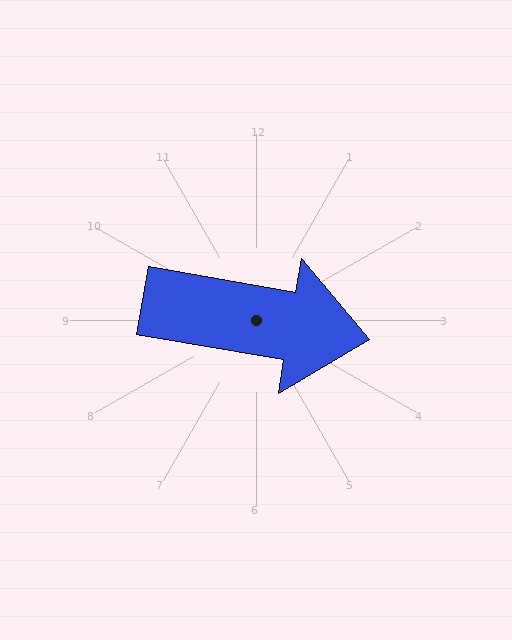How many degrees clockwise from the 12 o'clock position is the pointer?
Approximately 100 degrees.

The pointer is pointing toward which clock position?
Roughly 3 o'clock.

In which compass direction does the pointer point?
East.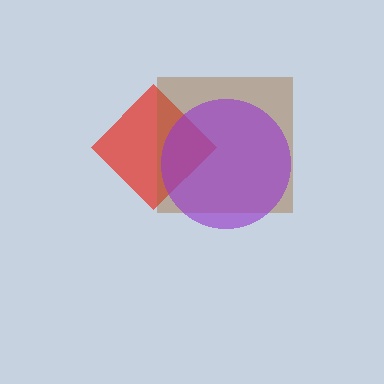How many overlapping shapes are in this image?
There are 3 overlapping shapes in the image.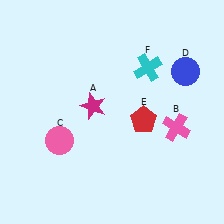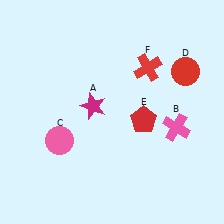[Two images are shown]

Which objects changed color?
D changed from blue to red. F changed from cyan to red.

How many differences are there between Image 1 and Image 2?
There are 2 differences between the two images.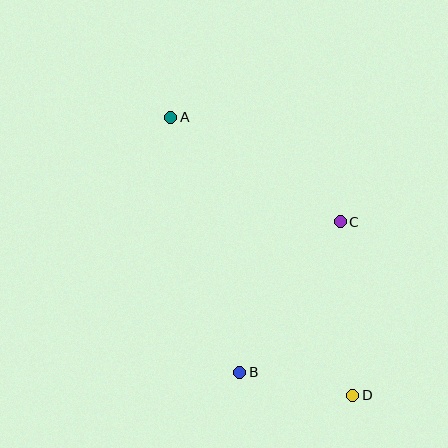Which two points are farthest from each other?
Points A and D are farthest from each other.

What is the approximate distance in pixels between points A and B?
The distance between A and B is approximately 264 pixels.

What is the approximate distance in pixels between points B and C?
The distance between B and C is approximately 181 pixels.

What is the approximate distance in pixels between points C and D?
The distance between C and D is approximately 174 pixels.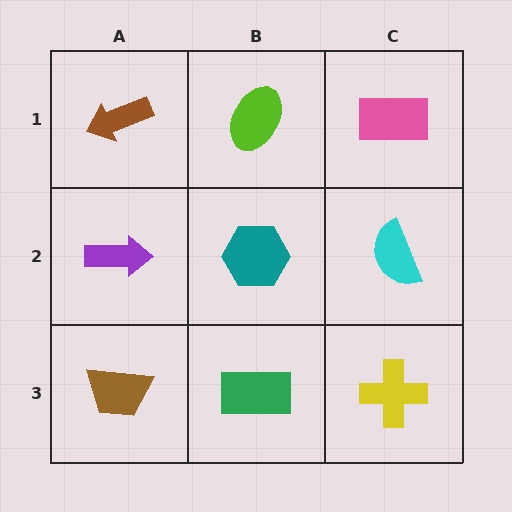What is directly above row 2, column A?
A brown arrow.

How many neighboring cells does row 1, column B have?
3.